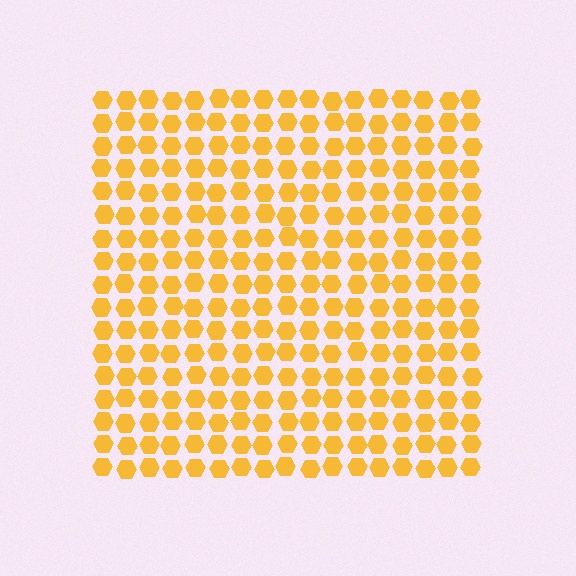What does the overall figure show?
The overall figure shows a square.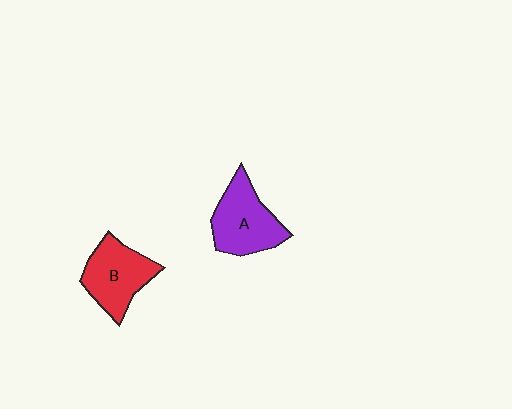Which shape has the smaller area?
Shape B (red).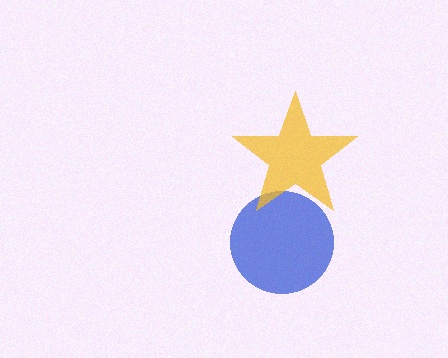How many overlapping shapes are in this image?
There are 2 overlapping shapes in the image.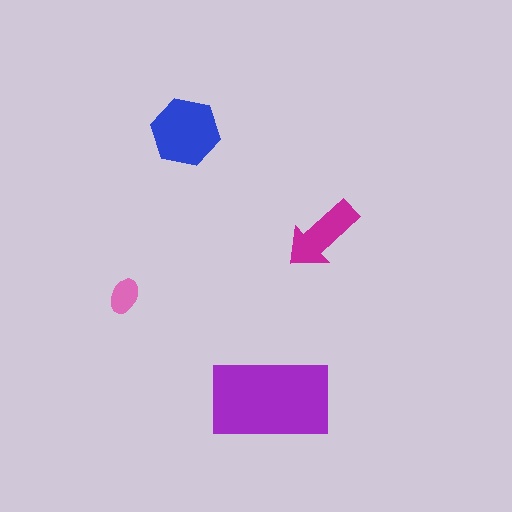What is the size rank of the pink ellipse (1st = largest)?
4th.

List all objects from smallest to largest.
The pink ellipse, the magenta arrow, the blue hexagon, the purple rectangle.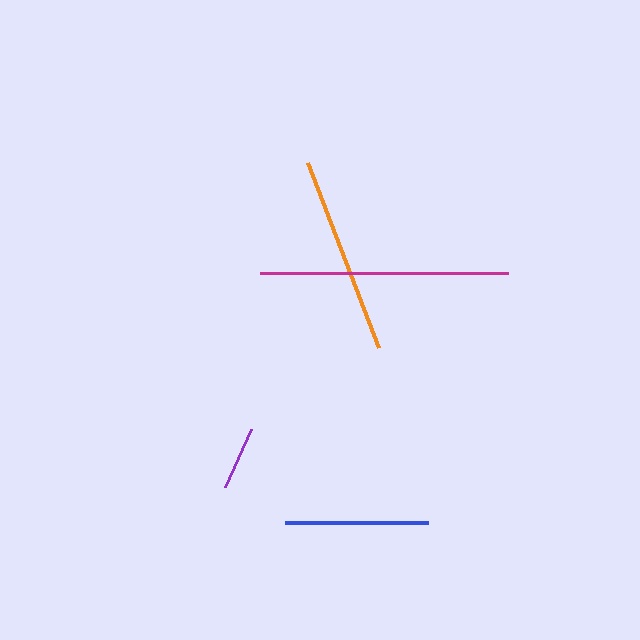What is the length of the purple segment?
The purple segment is approximately 64 pixels long.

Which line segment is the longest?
The magenta line is the longest at approximately 248 pixels.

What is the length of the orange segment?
The orange segment is approximately 198 pixels long.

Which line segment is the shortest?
The purple line is the shortest at approximately 64 pixels.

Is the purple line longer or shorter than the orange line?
The orange line is longer than the purple line.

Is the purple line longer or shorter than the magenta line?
The magenta line is longer than the purple line.